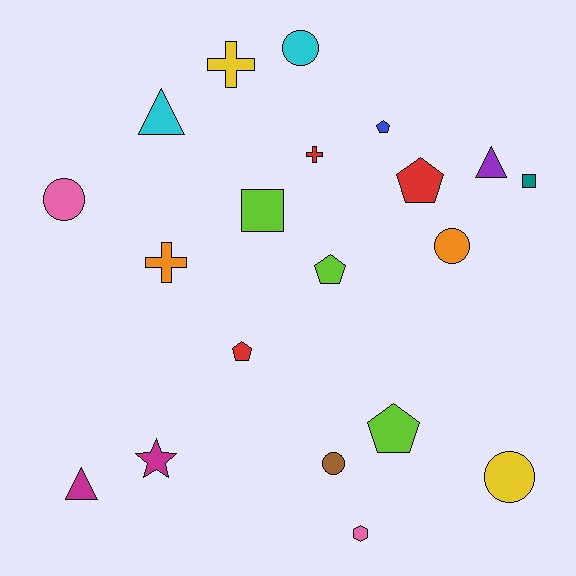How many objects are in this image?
There are 20 objects.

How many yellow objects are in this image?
There are 2 yellow objects.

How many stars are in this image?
There is 1 star.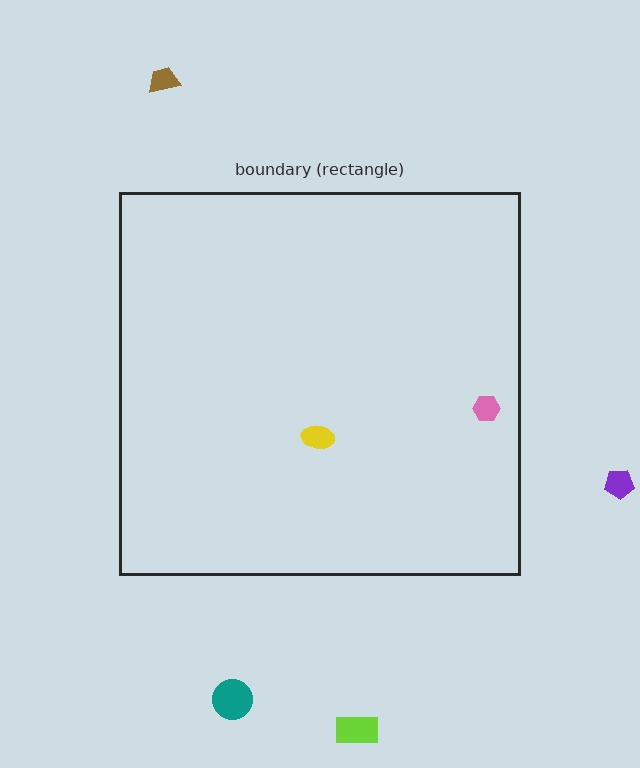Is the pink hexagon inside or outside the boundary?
Inside.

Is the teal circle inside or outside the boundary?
Outside.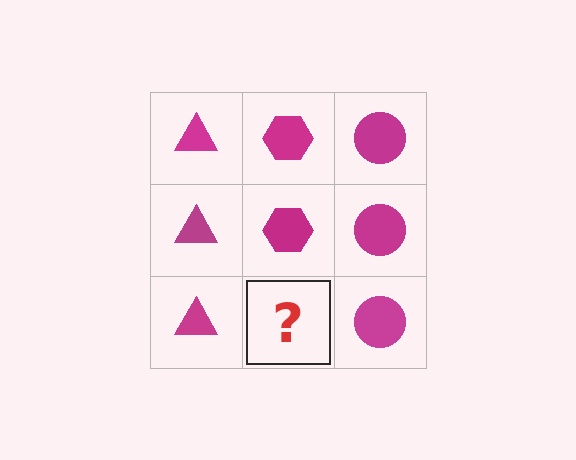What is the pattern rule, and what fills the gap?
The rule is that each column has a consistent shape. The gap should be filled with a magenta hexagon.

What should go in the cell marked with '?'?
The missing cell should contain a magenta hexagon.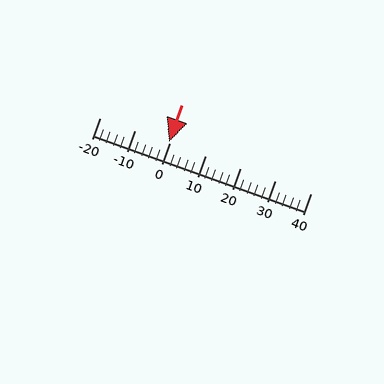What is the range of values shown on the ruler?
The ruler shows values from -20 to 40.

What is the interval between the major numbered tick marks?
The major tick marks are spaced 10 units apart.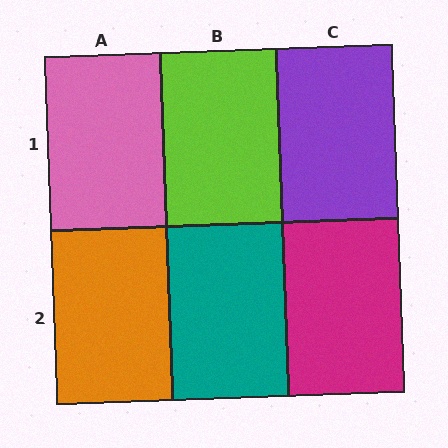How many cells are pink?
1 cell is pink.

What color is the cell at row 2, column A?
Orange.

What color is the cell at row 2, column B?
Teal.